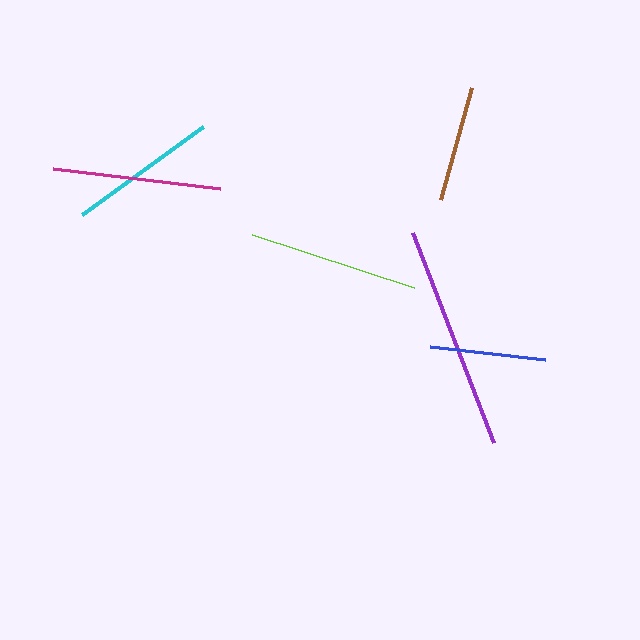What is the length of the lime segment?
The lime segment is approximately 170 pixels long.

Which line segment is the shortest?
The blue line is the shortest at approximately 116 pixels.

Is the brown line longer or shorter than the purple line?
The purple line is longer than the brown line.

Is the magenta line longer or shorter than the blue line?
The magenta line is longer than the blue line.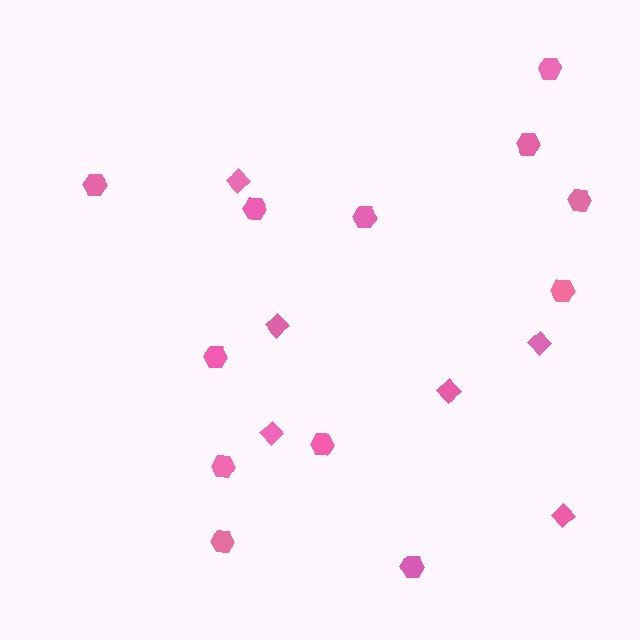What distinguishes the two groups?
There are 2 groups: one group of hexagons (12) and one group of diamonds (6).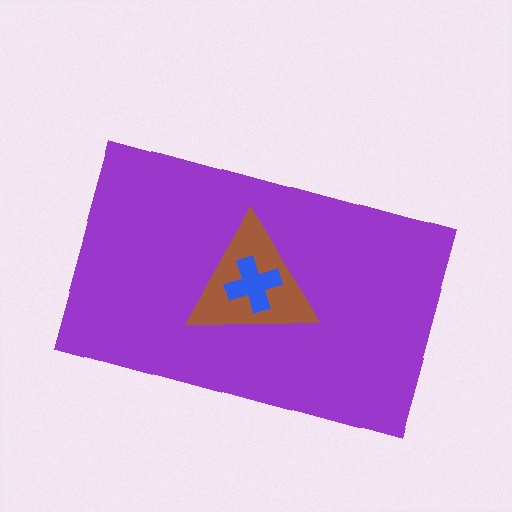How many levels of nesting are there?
3.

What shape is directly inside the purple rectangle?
The brown triangle.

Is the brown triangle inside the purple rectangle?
Yes.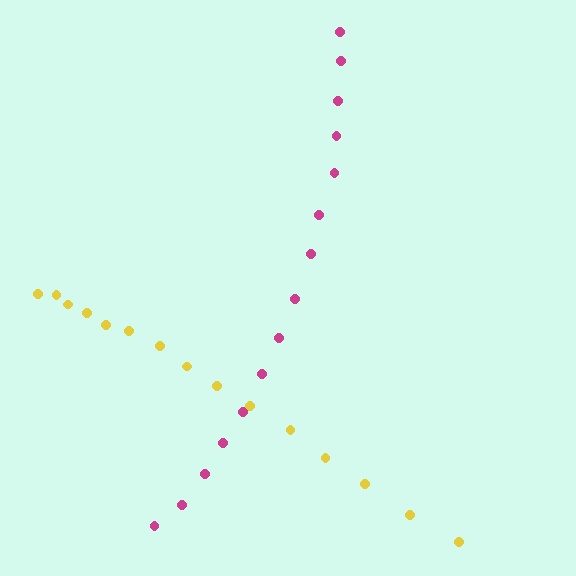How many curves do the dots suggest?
There are 2 distinct paths.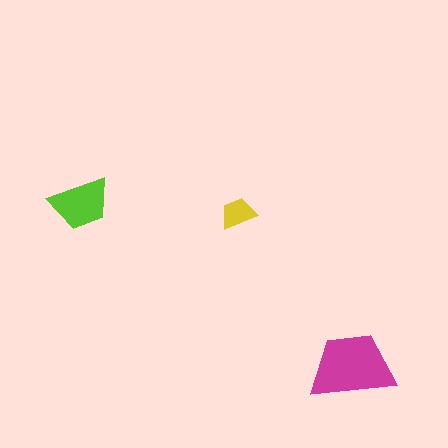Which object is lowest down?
The magenta trapezoid is bottommost.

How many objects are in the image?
There are 3 objects in the image.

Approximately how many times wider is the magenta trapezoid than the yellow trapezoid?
About 2.5 times wider.